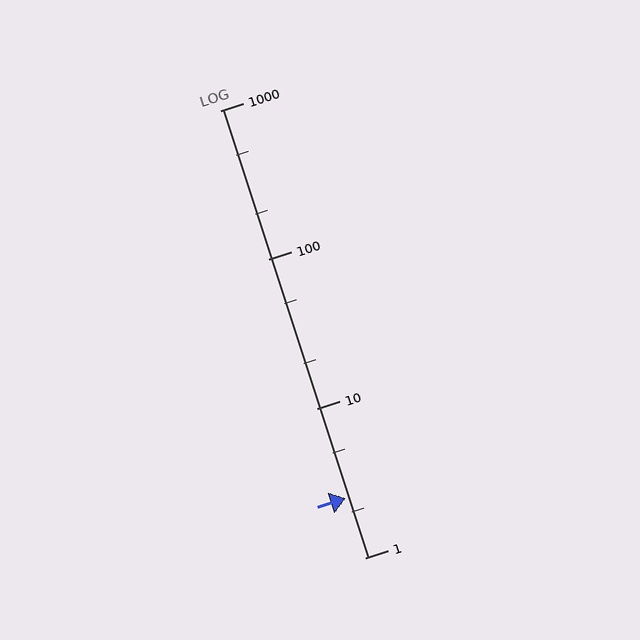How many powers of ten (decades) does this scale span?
The scale spans 3 decades, from 1 to 1000.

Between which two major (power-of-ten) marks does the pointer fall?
The pointer is between 1 and 10.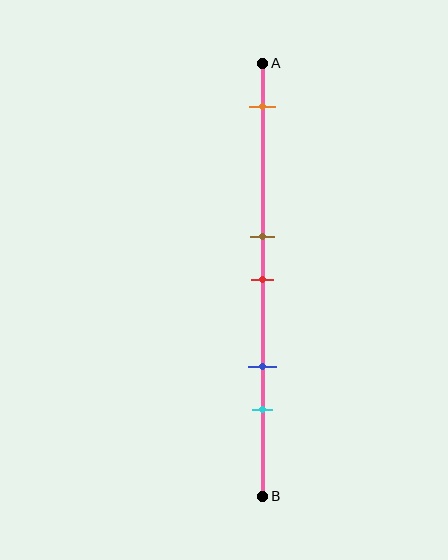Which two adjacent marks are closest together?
The brown and red marks are the closest adjacent pair.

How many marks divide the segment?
There are 5 marks dividing the segment.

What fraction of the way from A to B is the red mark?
The red mark is approximately 50% (0.5) of the way from A to B.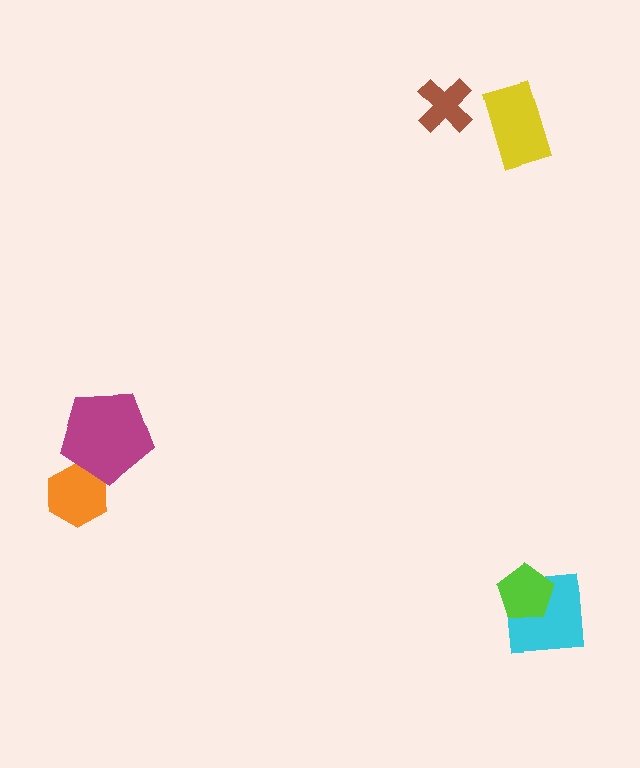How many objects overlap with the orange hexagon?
1 object overlaps with the orange hexagon.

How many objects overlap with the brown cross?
0 objects overlap with the brown cross.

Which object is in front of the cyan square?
The lime pentagon is in front of the cyan square.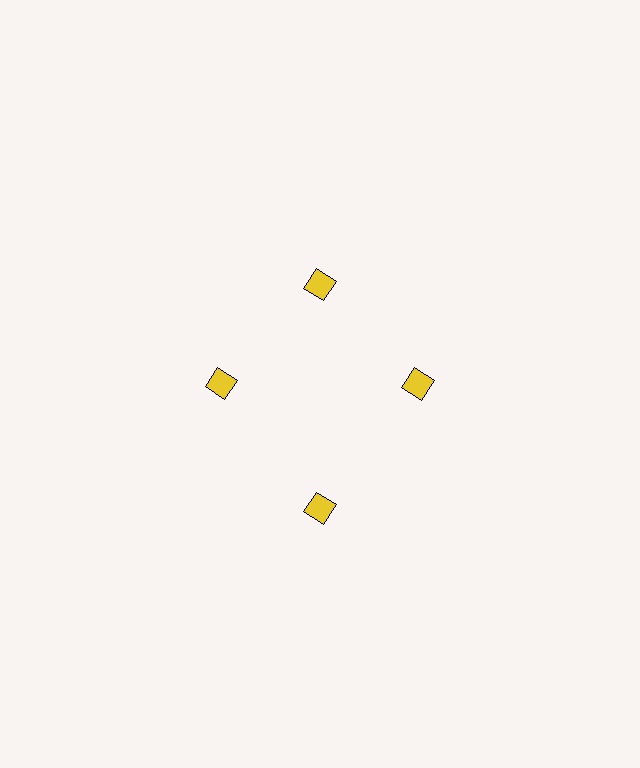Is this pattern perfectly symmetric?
No. The 4 yellow diamonds are arranged in a ring, but one element near the 6 o'clock position is pushed outward from the center, breaking the 4-fold rotational symmetry.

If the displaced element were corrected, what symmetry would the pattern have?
It would have 4-fold rotational symmetry — the pattern would map onto itself every 90 degrees.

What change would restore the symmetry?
The symmetry would be restored by moving it inward, back onto the ring so that all 4 diamonds sit at equal angles and equal distance from the center.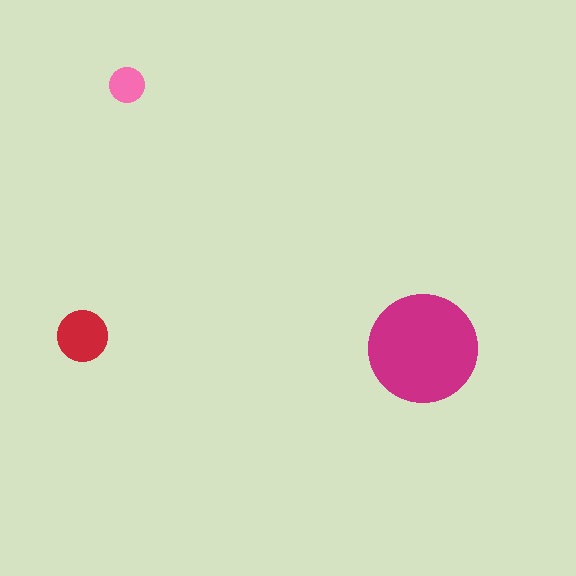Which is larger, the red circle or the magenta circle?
The magenta one.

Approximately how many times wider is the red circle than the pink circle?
About 1.5 times wider.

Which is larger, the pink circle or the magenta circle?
The magenta one.